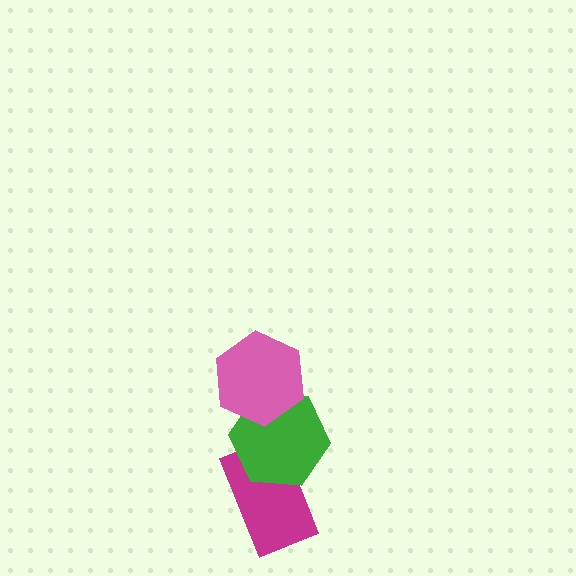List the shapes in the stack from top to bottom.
From top to bottom: the pink hexagon, the green hexagon, the magenta rectangle.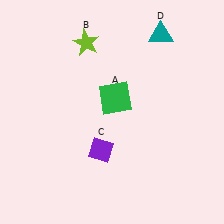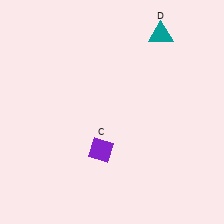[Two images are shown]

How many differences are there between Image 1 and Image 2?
There are 2 differences between the two images.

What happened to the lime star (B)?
The lime star (B) was removed in Image 2. It was in the top-left area of Image 1.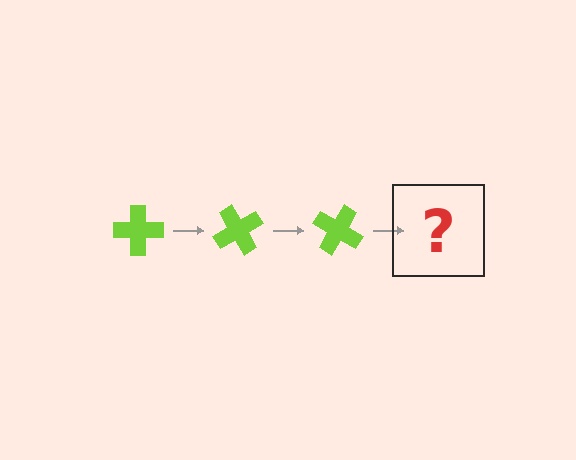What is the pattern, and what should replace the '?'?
The pattern is that the cross rotates 60 degrees each step. The '?' should be a lime cross rotated 180 degrees.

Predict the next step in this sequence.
The next step is a lime cross rotated 180 degrees.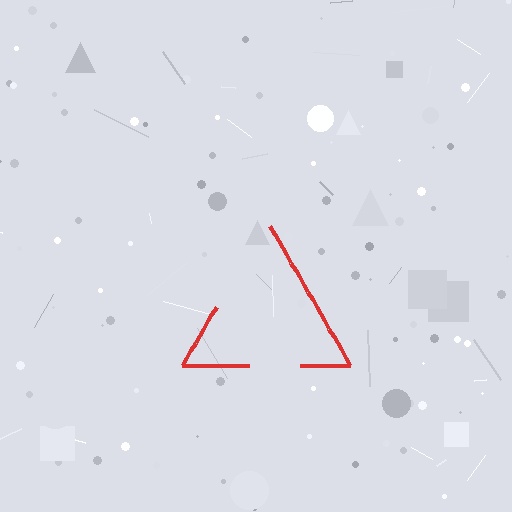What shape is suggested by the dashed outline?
The dashed outline suggests a triangle.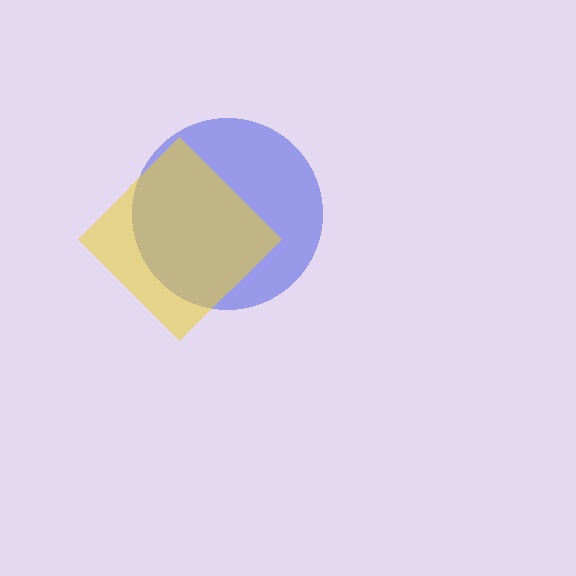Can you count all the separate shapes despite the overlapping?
Yes, there are 2 separate shapes.